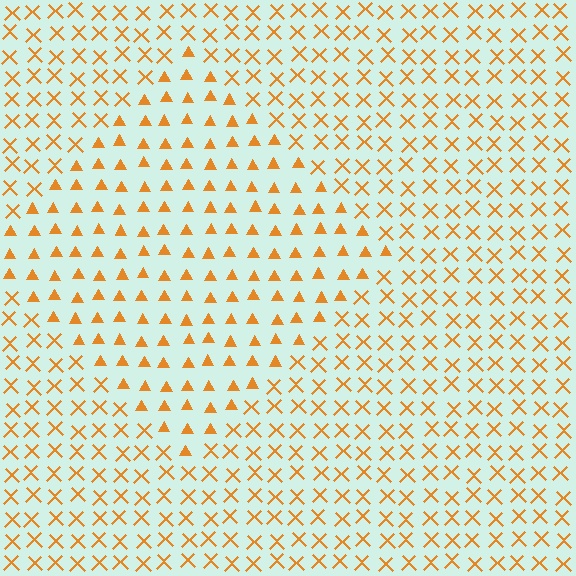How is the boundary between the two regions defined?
The boundary is defined by a change in element shape: triangles inside vs. X marks outside. All elements share the same color and spacing.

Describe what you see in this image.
The image is filled with small orange elements arranged in a uniform grid. A diamond-shaped region contains triangles, while the surrounding area contains X marks. The boundary is defined purely by the change in element shape.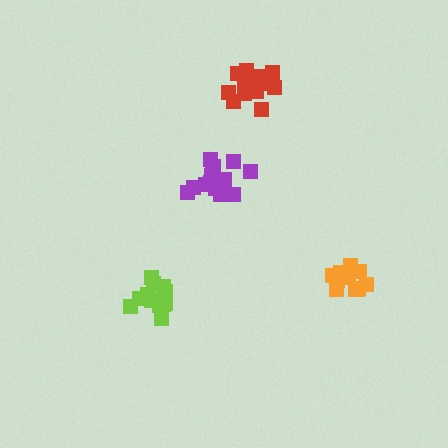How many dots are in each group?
Group 1: 18 dots, Group 2: 16 dots, Group 3: 12 dots, Group 4: 18 dots (64 total).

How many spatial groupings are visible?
There are 4 spatial groupings.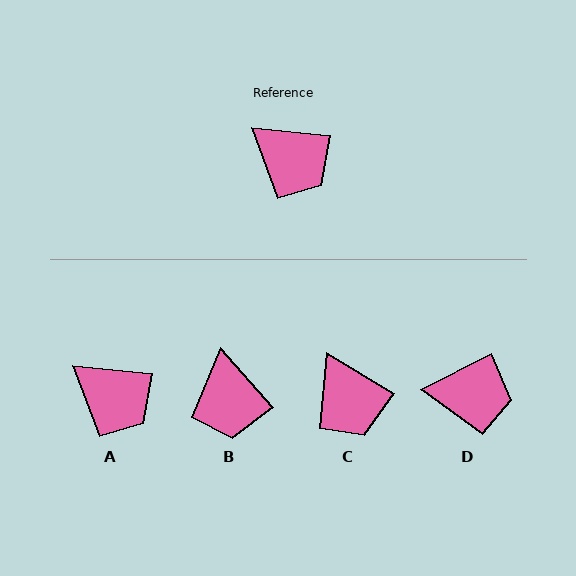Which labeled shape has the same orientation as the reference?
A.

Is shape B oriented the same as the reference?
No, it is off by about 43 degrees.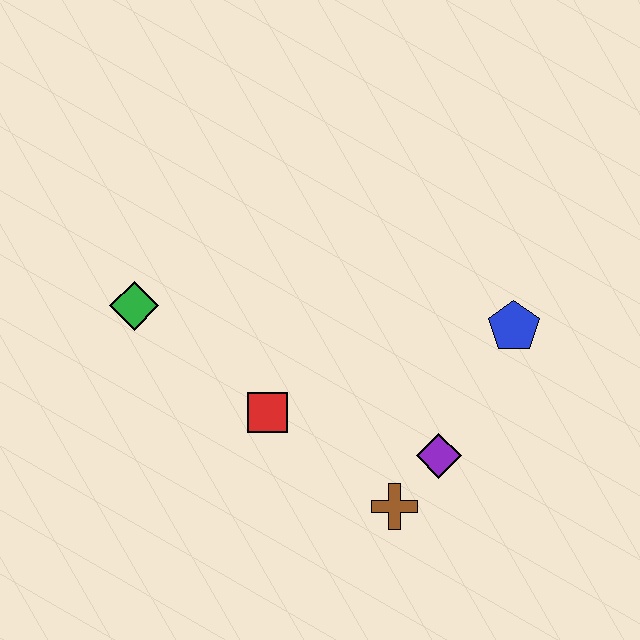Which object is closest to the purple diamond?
The brown cross is closest to the purple diamond.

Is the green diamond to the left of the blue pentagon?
Yes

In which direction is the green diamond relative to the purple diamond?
The green diamond is to the left of the purple diamond.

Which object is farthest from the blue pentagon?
The green diamond is farthest from the blue pentagon.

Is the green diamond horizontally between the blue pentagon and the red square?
No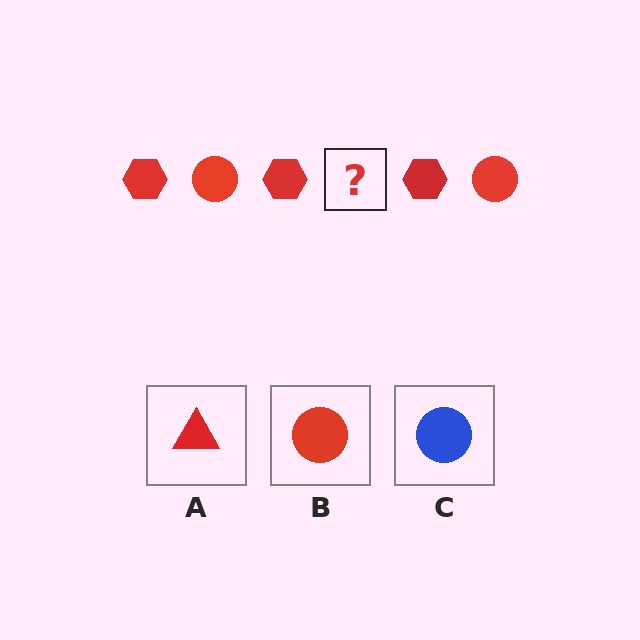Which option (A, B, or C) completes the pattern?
B.